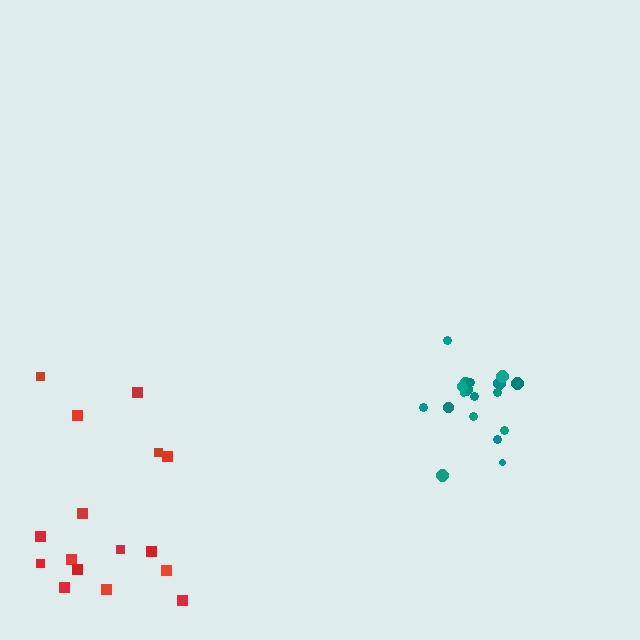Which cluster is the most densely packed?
Teal.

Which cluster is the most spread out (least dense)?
Red.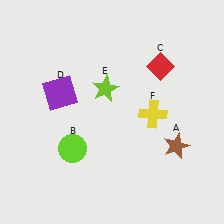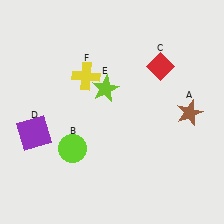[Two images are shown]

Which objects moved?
The objects that moved are: the brown star (A), the purple square (D), the yellow cross (F).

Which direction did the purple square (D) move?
The purple square (D) moved down.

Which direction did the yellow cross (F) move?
The yellow cross (F) moved left.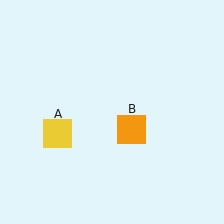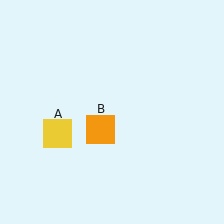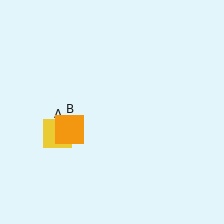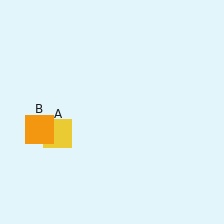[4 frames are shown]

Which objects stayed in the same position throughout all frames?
Yellow square (object A) remained stationary.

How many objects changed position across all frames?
1 object changed position: orange square (object B).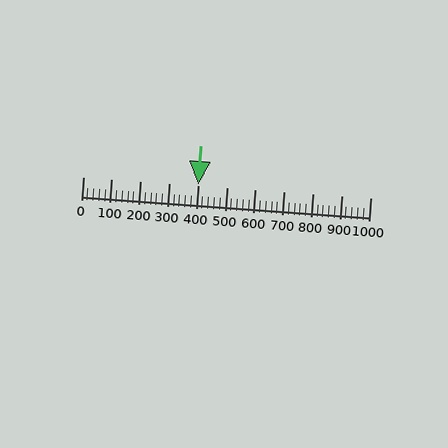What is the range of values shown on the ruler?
The ruler shows values from 0 to 1000.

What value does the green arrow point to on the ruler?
The green arrow points to approximately 400.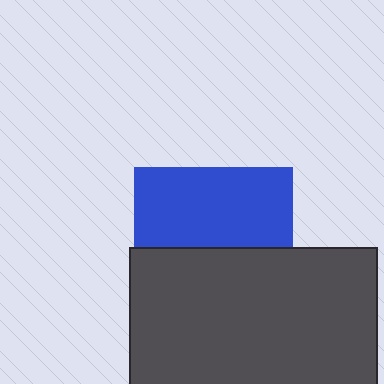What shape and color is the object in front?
The object in front is a dark gray rectangle.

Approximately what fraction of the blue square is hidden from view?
Roughly 49% of the blue square is hidden behind the dark gray rectangle.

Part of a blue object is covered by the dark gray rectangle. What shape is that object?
It is a square.